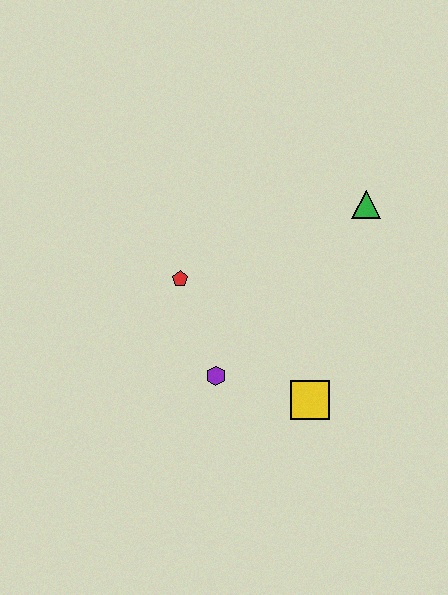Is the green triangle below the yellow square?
No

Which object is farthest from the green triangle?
The purple hexagon is farthest from the green triangle.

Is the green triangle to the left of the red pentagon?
No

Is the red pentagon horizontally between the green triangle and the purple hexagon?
No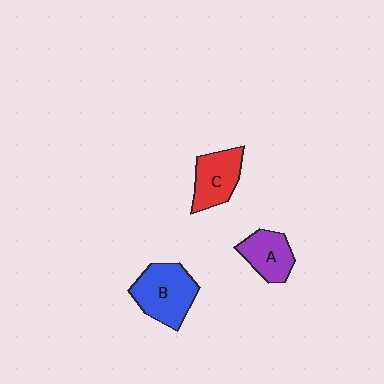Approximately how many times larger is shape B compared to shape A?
Approximately 1.5 times.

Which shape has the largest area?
Shape B (blue).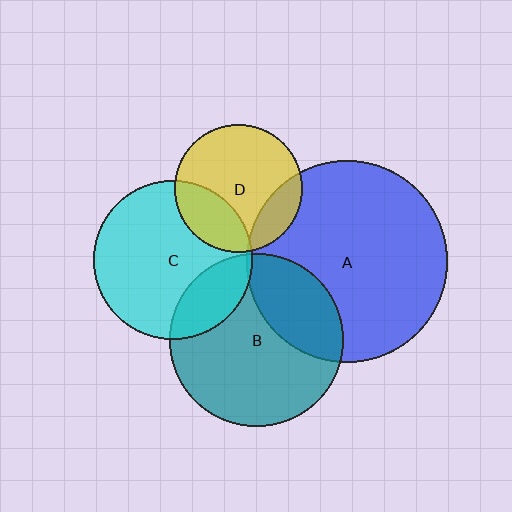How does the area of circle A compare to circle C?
Approximately 1.6 times.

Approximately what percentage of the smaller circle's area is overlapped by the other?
Approximately 20%.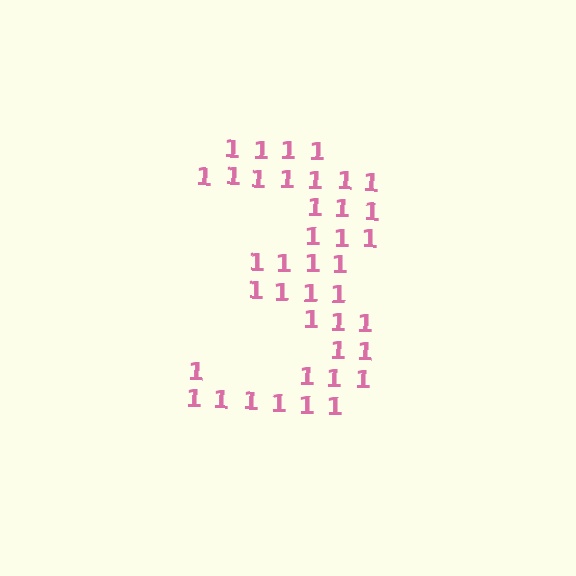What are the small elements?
The small elements are digit 1's.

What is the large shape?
The large shape is the digit 3.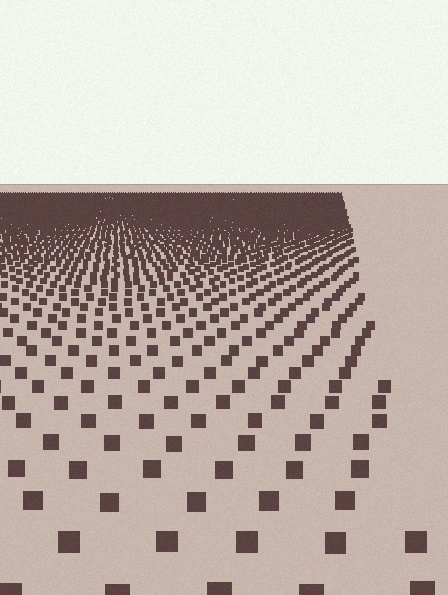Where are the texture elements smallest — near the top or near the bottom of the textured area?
Near the top.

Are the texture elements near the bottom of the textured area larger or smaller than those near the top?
Larger. Near the bottom, elements are closer to the viewer and appear at a bigger on-screen size.